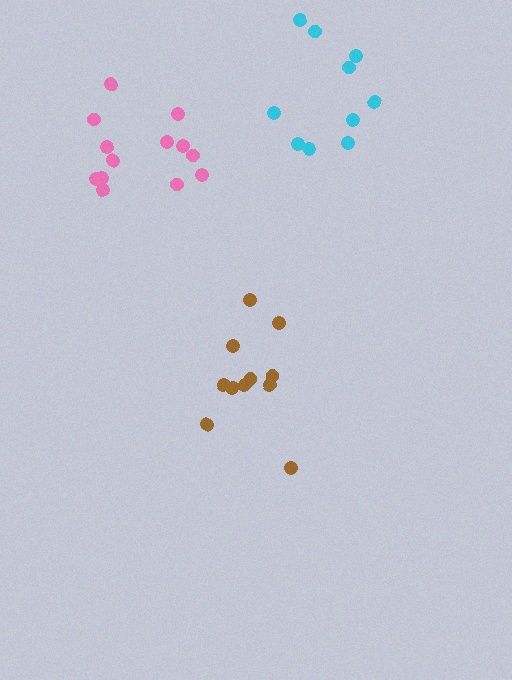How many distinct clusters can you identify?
There are 3 distinct clusters.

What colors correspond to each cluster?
The clusters are colored: brown, pink, cyan.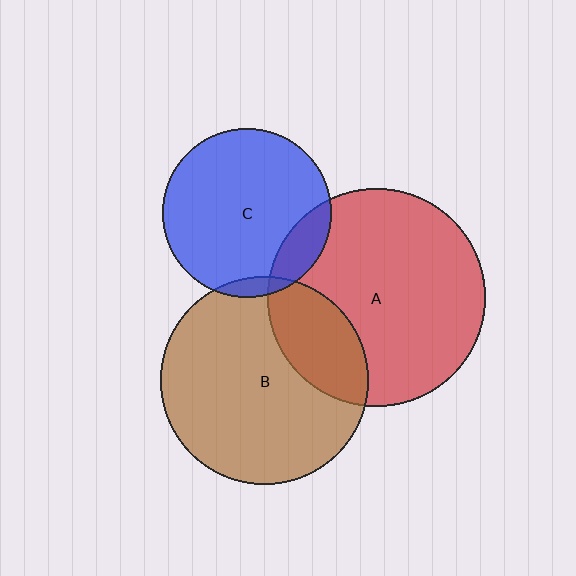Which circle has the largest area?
Circle A (red).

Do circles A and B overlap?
Yes.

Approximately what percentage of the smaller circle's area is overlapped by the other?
Approximately 25%.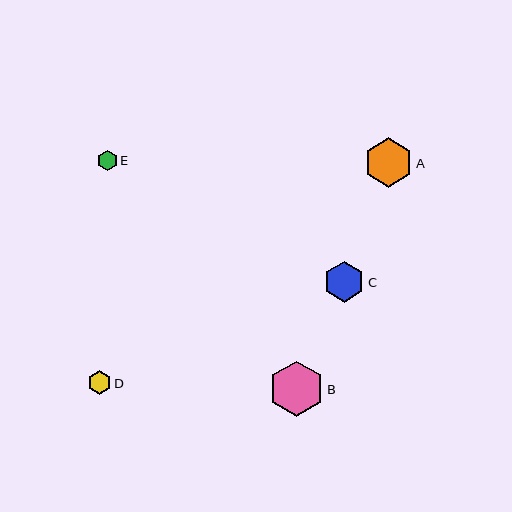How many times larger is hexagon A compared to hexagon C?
Hexagon A is approximately 1.2 times the size of hexagon C.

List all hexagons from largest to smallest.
From largest to smallest: B, A, C, D, E.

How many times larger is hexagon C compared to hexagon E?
Hexagon C is approximately 2.1 times the size of hexagon E.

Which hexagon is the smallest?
Hexagon E is the smallest with a size of approximately 20 pixels.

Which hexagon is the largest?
Hexagon B is the largest with a size of approximately 55 pixels.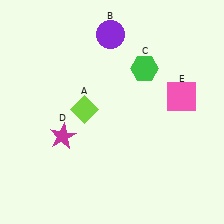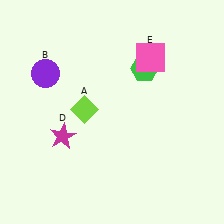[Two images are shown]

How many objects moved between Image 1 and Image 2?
2 objects moved between the two images.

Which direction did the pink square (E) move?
The pink square (E) moved up.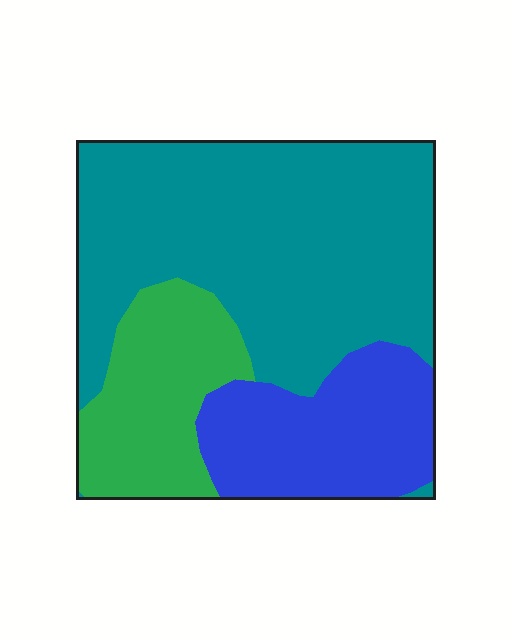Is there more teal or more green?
Teal.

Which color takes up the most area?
Teal, at roughly 55%.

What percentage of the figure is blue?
Blue takes up about one quarter (1/4) of the figure.